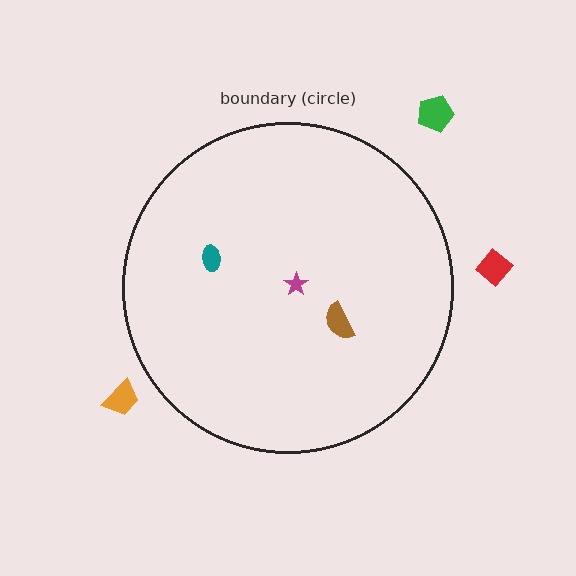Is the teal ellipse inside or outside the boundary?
Inside.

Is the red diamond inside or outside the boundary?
Outside.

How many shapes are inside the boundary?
3 inside, 3 outside.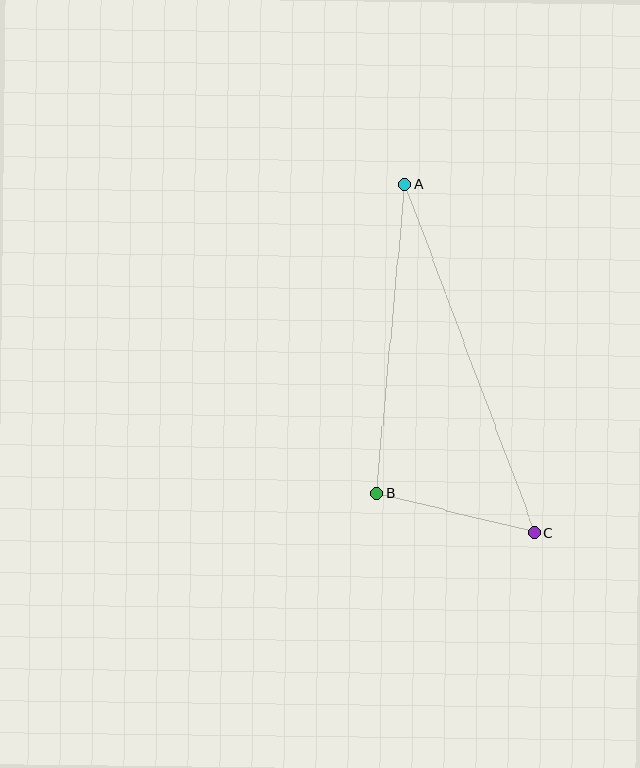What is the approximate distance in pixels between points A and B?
The distance between A and B is approximately 310 pixels.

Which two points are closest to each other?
Points B and C are closest to each other.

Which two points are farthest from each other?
Points A and C are farthest from each other.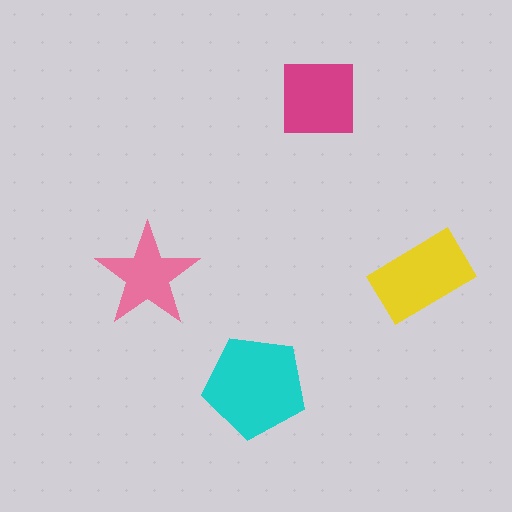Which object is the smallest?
The pink star.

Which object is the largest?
The cyan pentagon.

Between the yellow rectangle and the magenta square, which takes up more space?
The yellow rectangle.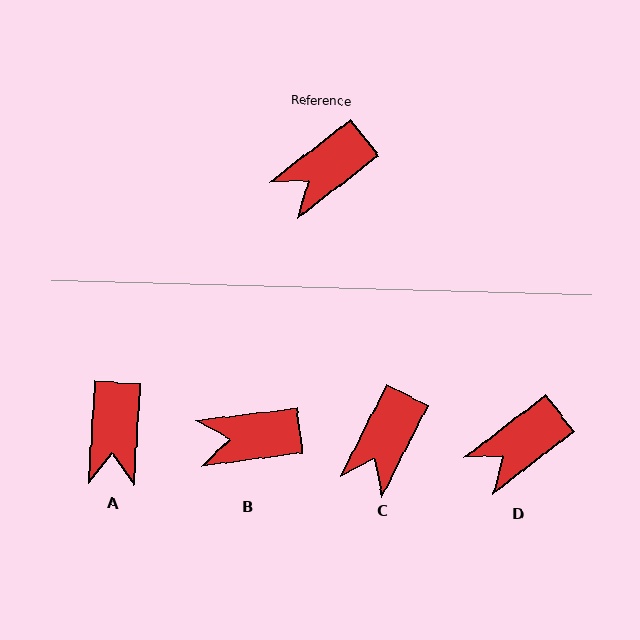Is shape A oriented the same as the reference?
No, it is off by about 49 degrees.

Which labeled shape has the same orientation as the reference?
D.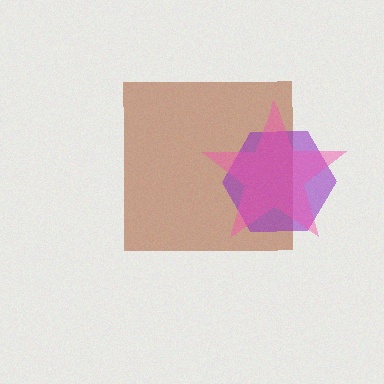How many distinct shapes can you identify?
There are 3 distinct shapes: a brown square, a purple hexagon, a pink star.